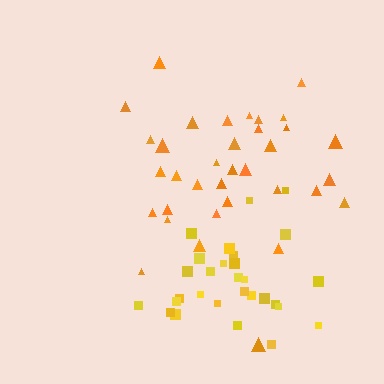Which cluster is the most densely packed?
Yellow.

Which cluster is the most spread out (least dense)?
Orange.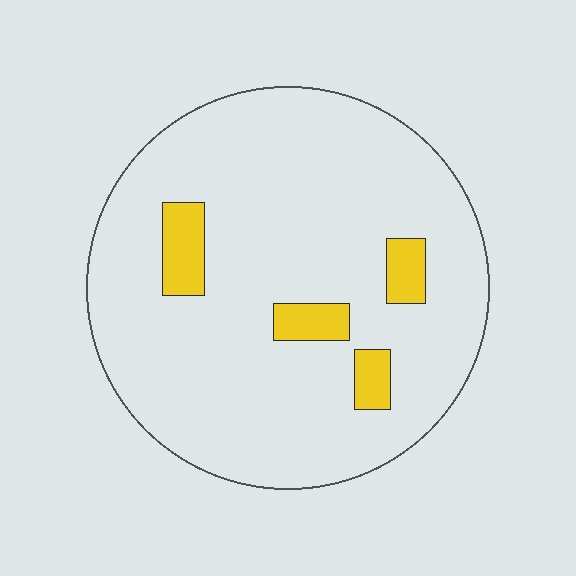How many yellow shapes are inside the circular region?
4.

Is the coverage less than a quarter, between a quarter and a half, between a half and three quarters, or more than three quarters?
Less than a quarter.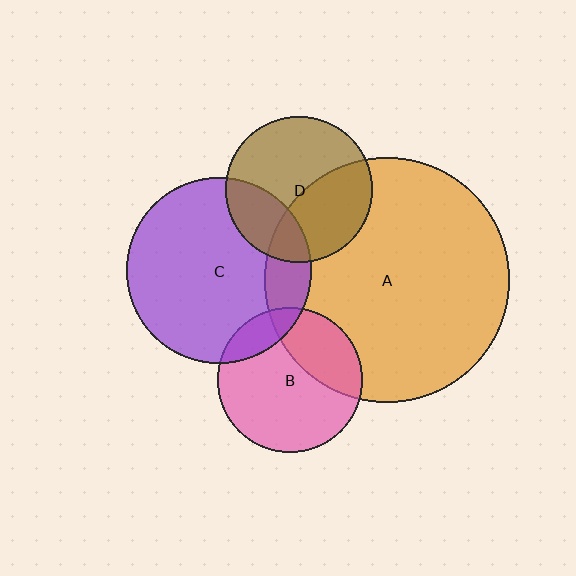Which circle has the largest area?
Circle A (orange).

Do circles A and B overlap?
Yes.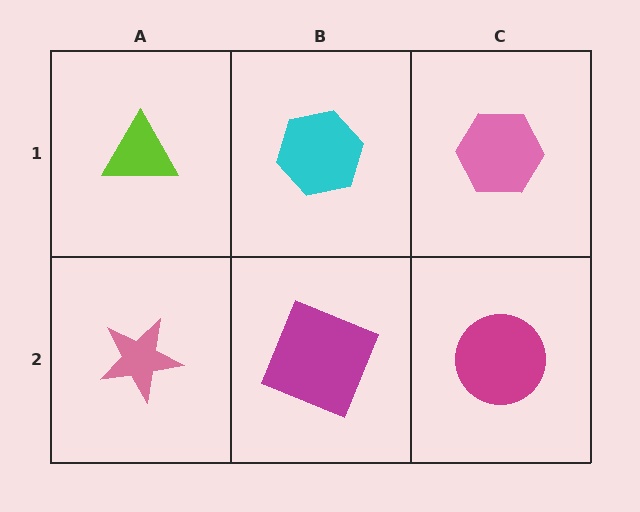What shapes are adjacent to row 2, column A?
A lime triangle (row 1, column A), a magenta square (row 2, column B).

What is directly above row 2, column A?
A lime triangle.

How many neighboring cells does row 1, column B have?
3.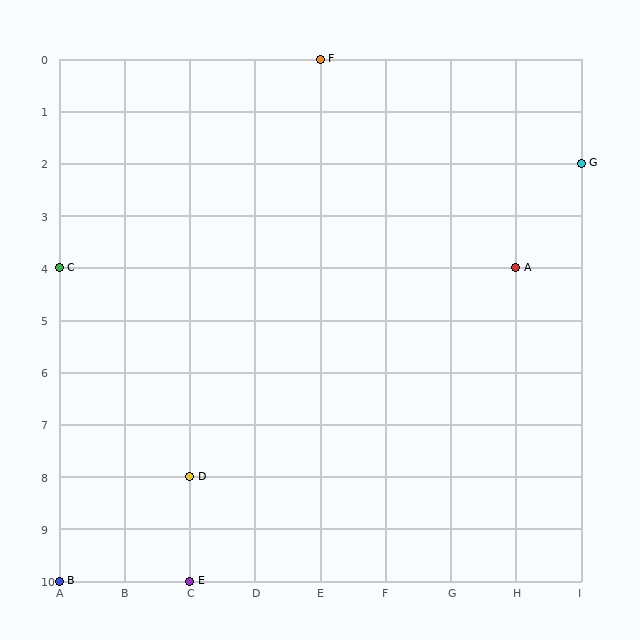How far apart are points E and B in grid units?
Points E and B are 2 columns apart.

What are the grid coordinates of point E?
Point E is at grid coordinates (C, 10).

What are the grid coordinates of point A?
Point A is at grid coordinates (H, 4).